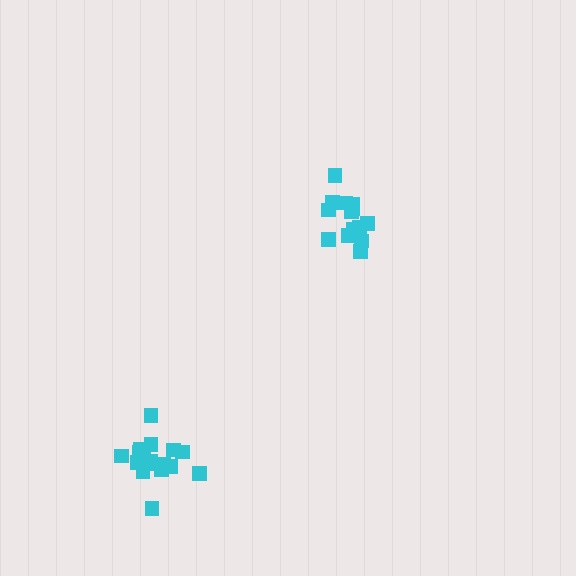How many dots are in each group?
Group 1: 14 dots, Group 2: 19 dots (33 total).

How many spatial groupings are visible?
There are 2 spatial groupings.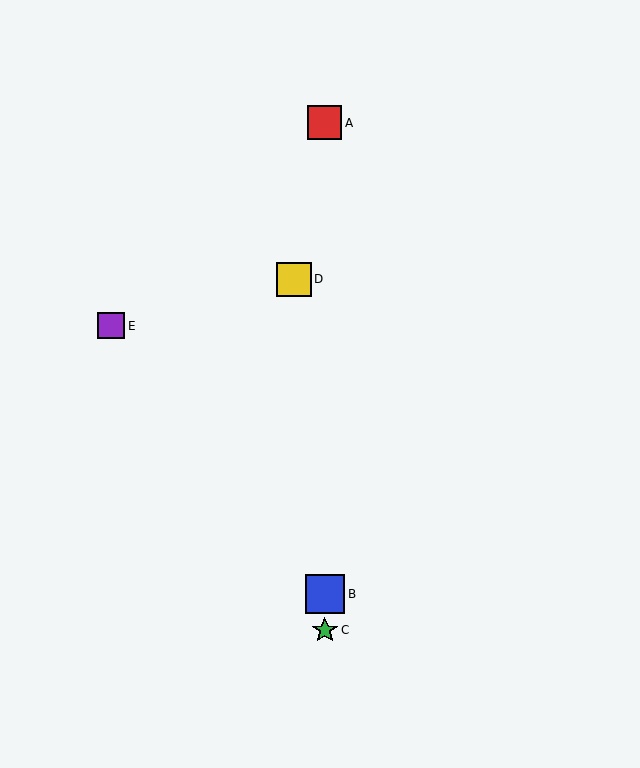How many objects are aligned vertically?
3 objects (A, B, C) are aligned vertically.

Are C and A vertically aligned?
Yes, both are at x≈325.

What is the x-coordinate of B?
Object B is at x≈325.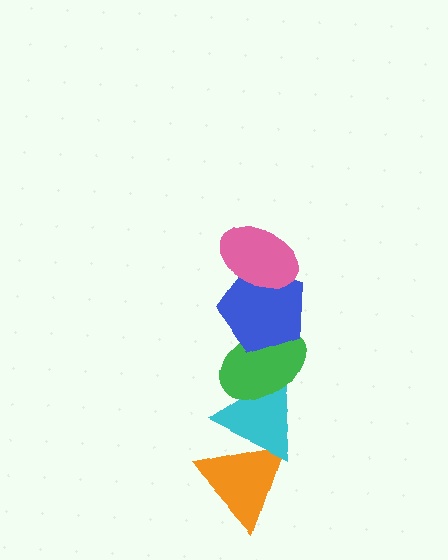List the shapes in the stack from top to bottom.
From top to bottom: the pink ellipse, the blue pentagon, the green ellipse, the cyan triangle, the orange triangle.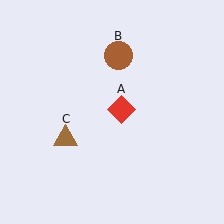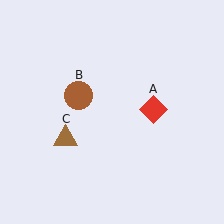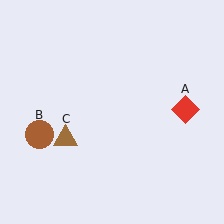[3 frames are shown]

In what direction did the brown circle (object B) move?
The brown circle (object B) moved down and to the left.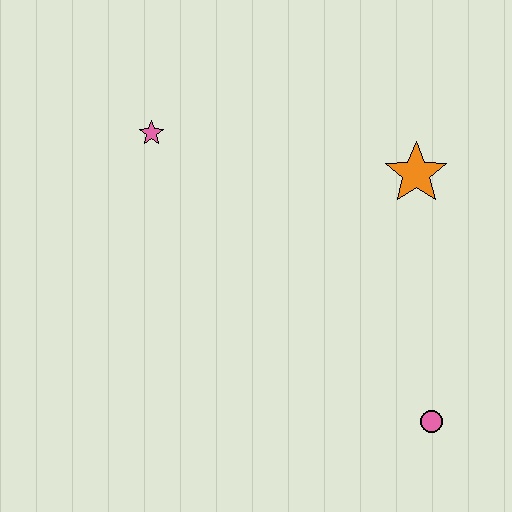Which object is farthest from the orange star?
The pink star is farthest from the orange star.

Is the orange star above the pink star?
No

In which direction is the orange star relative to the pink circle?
The orange star is above the pink circle.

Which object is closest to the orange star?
The pink circle is closest to the orange star.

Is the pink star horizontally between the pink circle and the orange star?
No